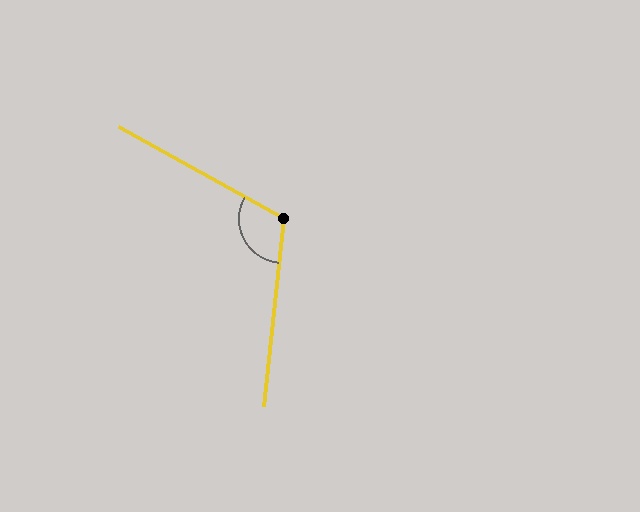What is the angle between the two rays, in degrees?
Approximately 113 degrees.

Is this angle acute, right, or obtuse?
It is obtuse.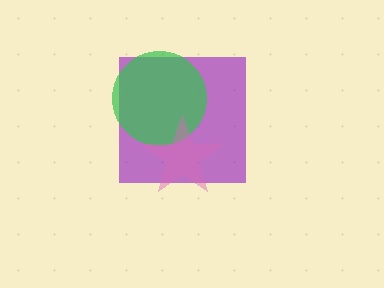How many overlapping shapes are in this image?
There are 3 overlapping shapes in the image.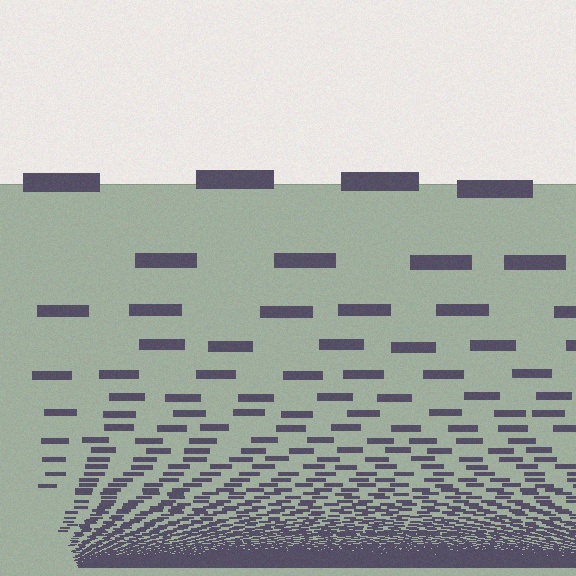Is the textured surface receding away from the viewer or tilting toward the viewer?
The surface appears to tilt toward the viewer. Texture elements get larger and sparser toward the top.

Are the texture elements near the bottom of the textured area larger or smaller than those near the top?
Smaller. The gradient is inverted — elements near the bottom are smaller and denser.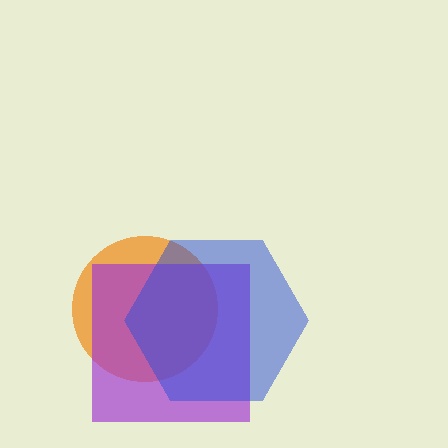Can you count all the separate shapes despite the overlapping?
Yes, there are 3 separate shapes.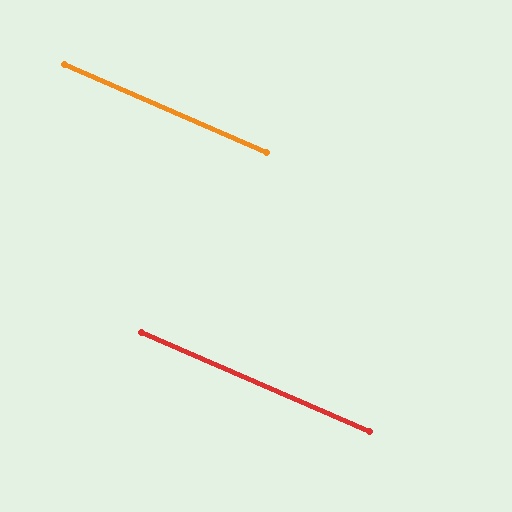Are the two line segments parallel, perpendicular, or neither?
Parallel — their directions differ by only 0.1°.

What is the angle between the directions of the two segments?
Approximately 0 degrees.